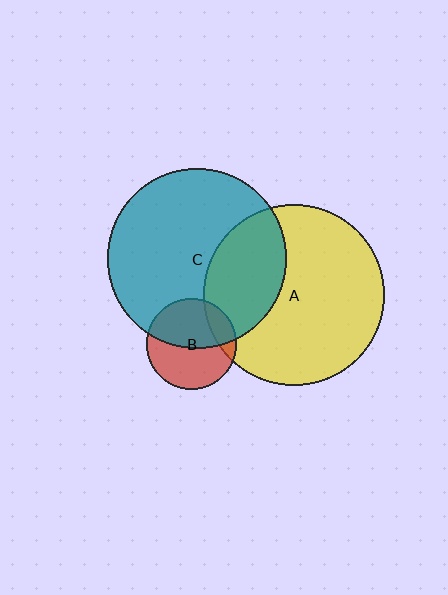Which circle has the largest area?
Circle A (yellow).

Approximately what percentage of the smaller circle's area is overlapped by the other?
Approximately 50%.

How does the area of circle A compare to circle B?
Approximately 4.0 times.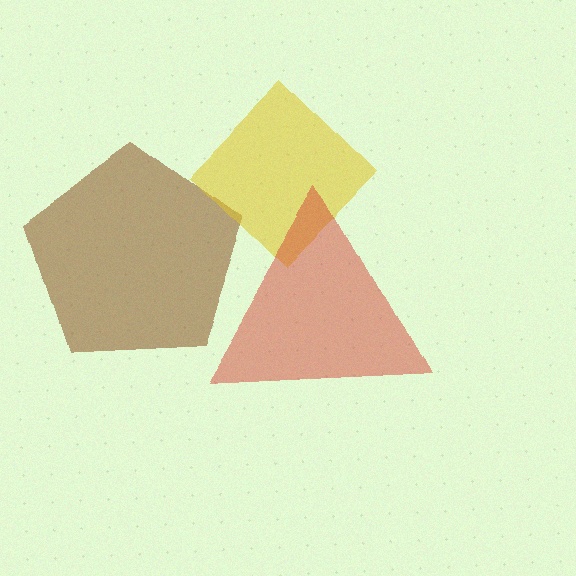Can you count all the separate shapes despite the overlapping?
Yes, there are 3 separate shapes.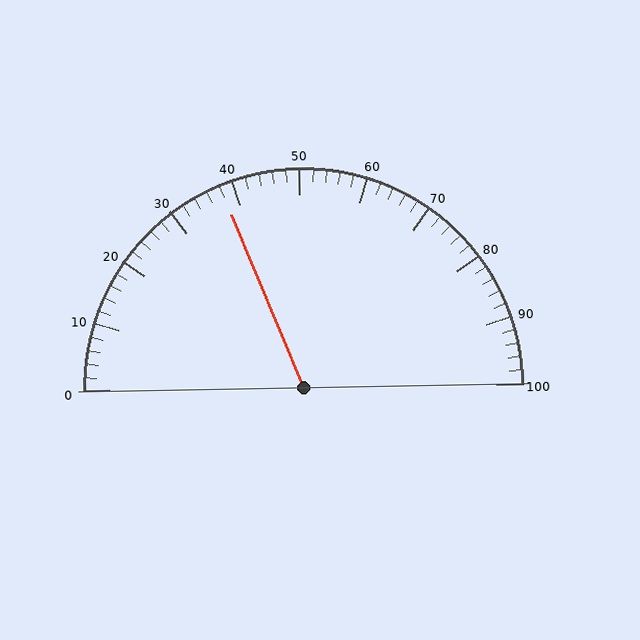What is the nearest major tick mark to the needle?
The nearest major tick mark is 40.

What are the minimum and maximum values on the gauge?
The gauge ranges from 0 to 100.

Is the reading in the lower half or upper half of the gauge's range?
The reading is in the lower half of the range (0 to 100).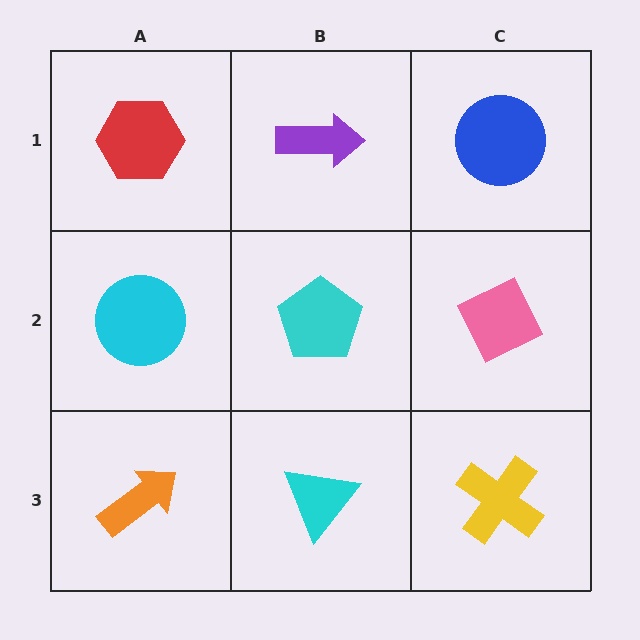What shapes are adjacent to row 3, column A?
A cyan circle (row 2, column A), a cyan triangle (row 3, column B).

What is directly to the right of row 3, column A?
A cyan triangle.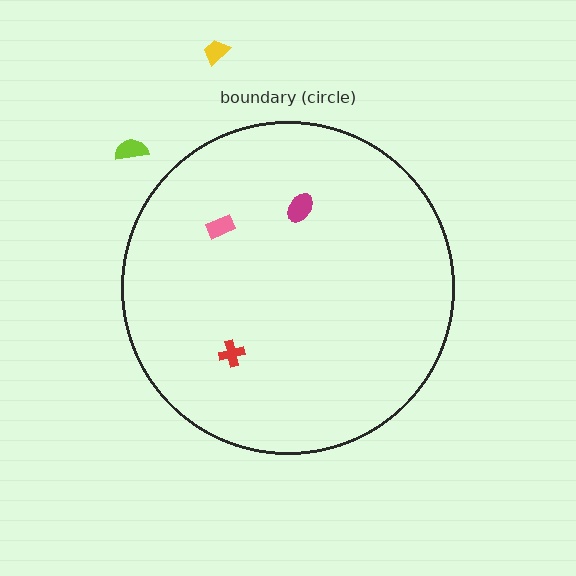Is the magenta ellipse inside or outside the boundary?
Inside.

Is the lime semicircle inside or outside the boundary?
Outside.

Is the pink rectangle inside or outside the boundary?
Inside.